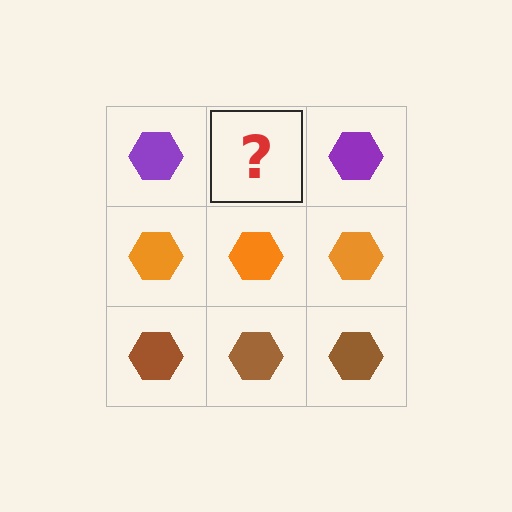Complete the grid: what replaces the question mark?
The question mark should be replaced with a purple hexagon.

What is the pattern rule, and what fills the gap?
The rule is that each row has a consistent color. The gap should be filled with a purple hexagon.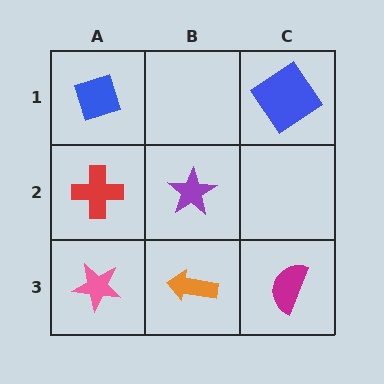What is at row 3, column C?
A magenta semicircle.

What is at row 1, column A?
A blue diamond.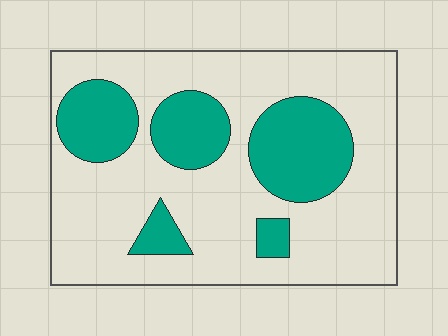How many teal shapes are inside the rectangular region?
5.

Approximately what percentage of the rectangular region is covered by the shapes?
Approximately 30%.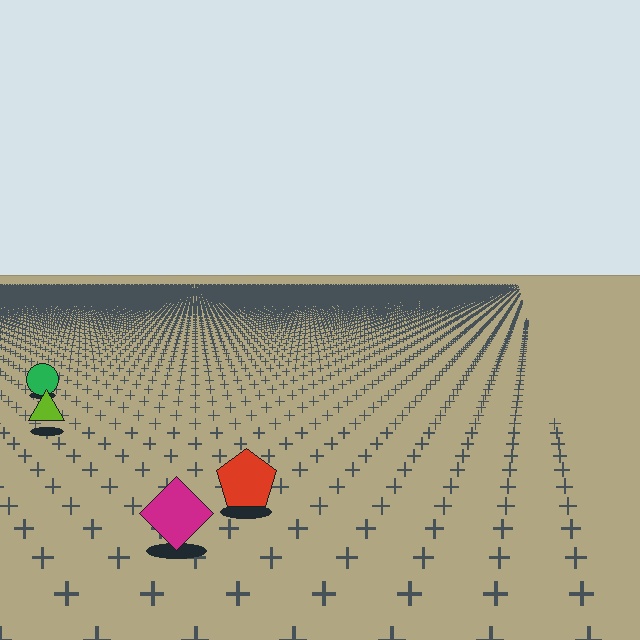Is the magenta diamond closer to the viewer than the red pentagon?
Yes. The magenta diamond is closer — you can tell from the texture gradient: the ground texture is coarser near it.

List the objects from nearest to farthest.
From nearest to farthest: the magenta diamond, the red pentagon, the lime triangle, the green circle.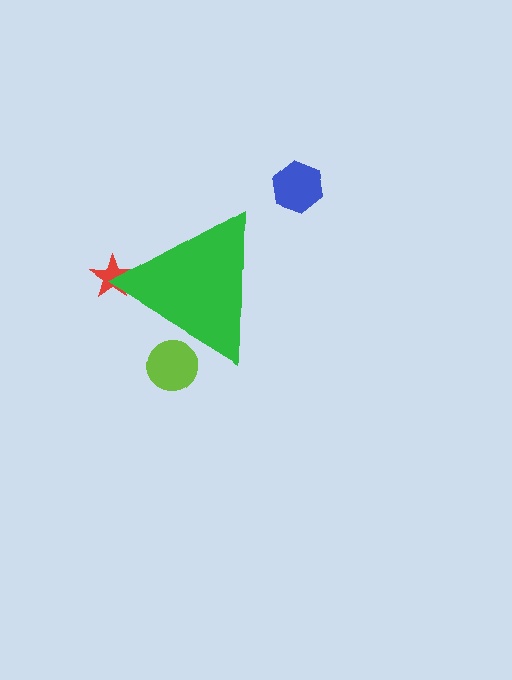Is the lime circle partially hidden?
Yes, the lime circle is partially hidden behind the green triangle.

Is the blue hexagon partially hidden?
No, the blue hexagon is fully visible.